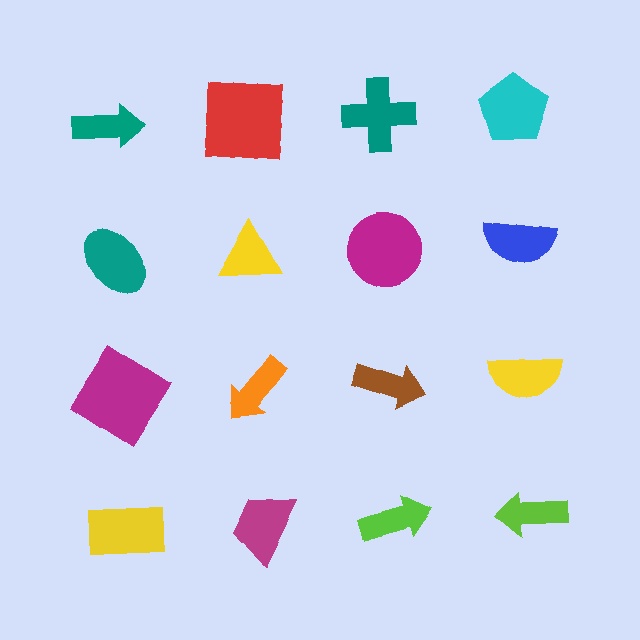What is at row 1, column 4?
A cyan pentagon.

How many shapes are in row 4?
4 shapes.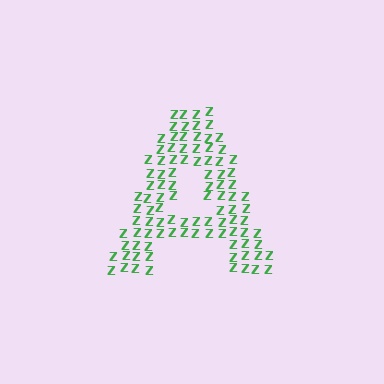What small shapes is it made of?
It is made of small letter Z's.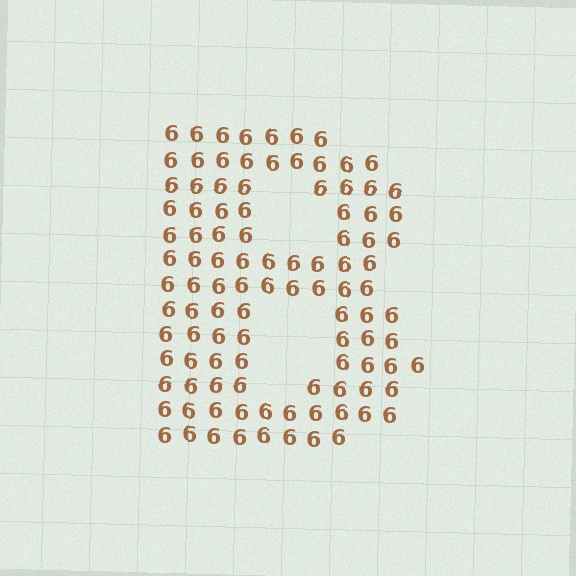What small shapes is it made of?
It is made of small digit 6's.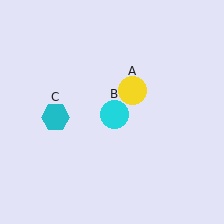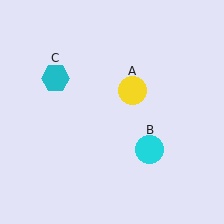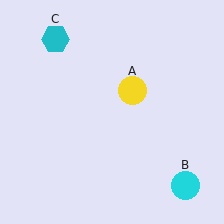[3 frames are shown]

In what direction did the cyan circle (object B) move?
The cyan circle (object B) moved down and to the right.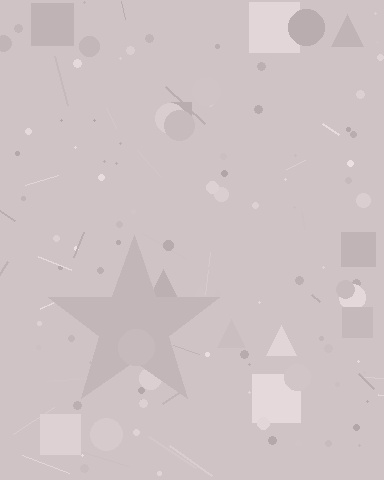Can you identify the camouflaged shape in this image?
The camouflaged shape is a star.